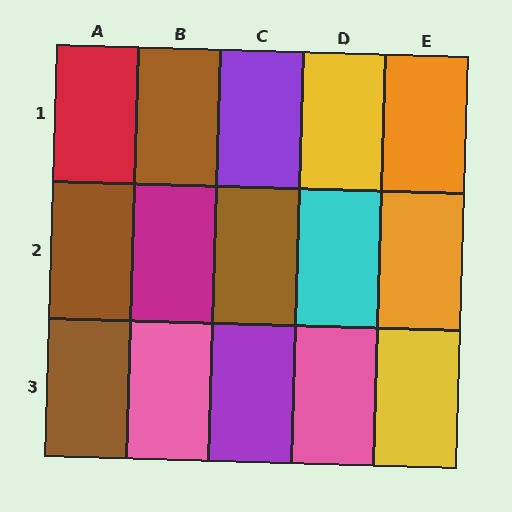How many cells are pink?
2 cells are pink.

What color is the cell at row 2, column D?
Cyan.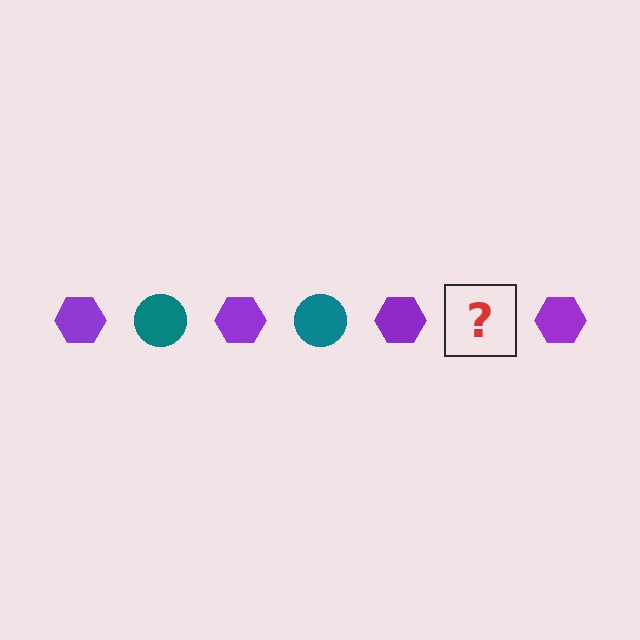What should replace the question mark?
The question mark should be replaced with a teal circle.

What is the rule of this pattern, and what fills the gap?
The rule is that the pattern alternates between purple hexagon and teal circle. The gap should be filled with a teal circle.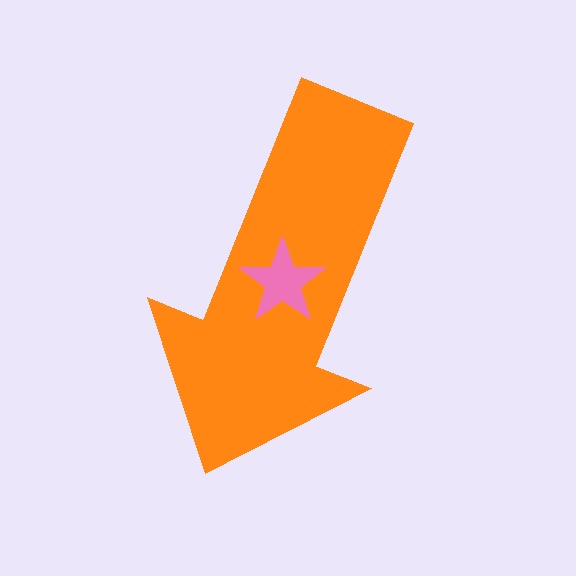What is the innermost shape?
The pink star.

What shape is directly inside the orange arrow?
The pink star.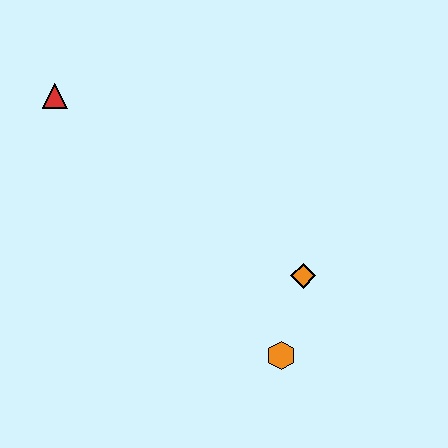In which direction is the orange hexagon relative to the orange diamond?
The orange hexagon is below the orange diamond.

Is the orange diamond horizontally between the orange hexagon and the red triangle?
No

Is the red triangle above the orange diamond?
Yes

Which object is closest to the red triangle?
The orange diamond is closest to the red triangle.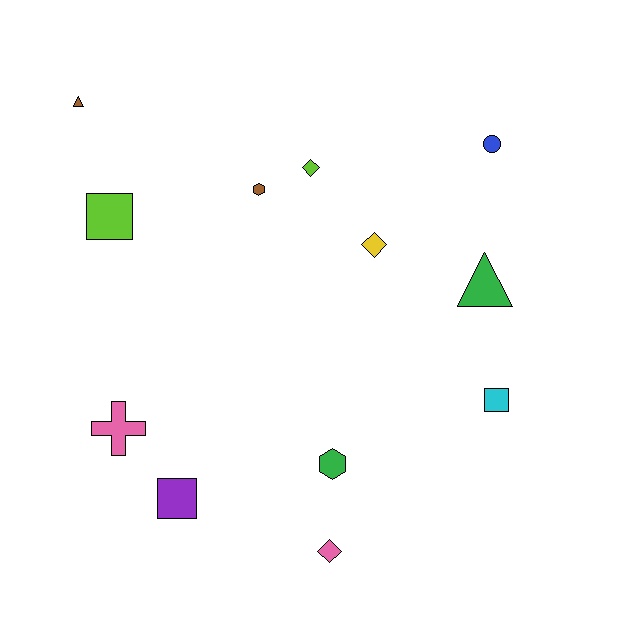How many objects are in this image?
There are 12 objects.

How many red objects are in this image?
There are no red objects.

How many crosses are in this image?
There is 1 cross.